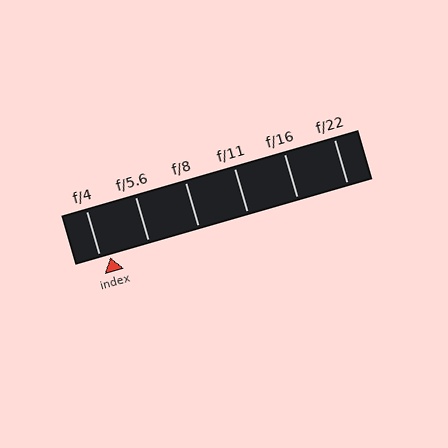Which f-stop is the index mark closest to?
The index mark is closest to f/4.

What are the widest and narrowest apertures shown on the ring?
The widest aperture shown is f/4 and the narrowest is f/22.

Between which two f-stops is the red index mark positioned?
The index mark is between f/4 and f/5.6.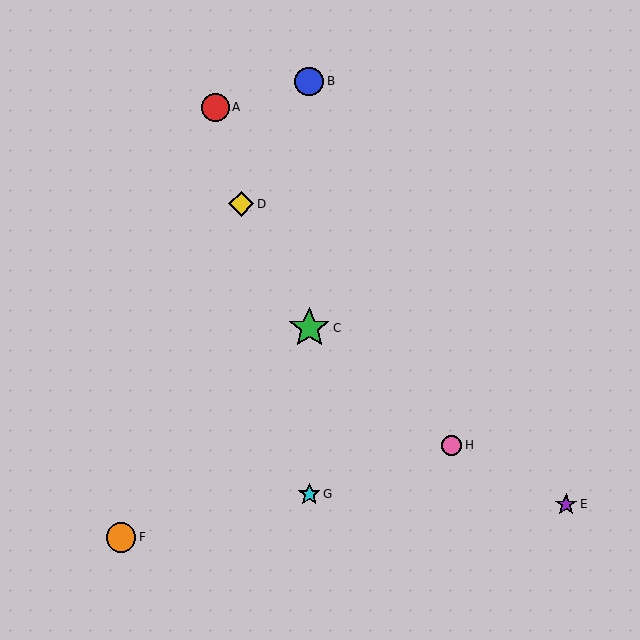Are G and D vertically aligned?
No, G is at x≈309 and D is at x≈241.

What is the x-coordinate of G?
Object G is at x≈309.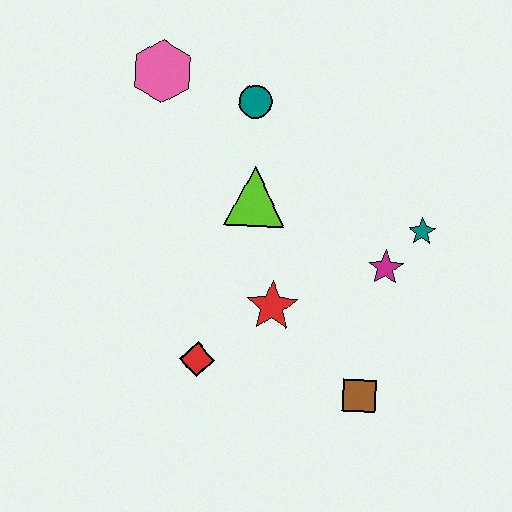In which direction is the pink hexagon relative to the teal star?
The pink hexagon is to the left of the teal star.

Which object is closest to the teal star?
The magenta star is closest to the teal star.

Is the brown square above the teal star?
No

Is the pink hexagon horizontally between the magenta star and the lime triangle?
No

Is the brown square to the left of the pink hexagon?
No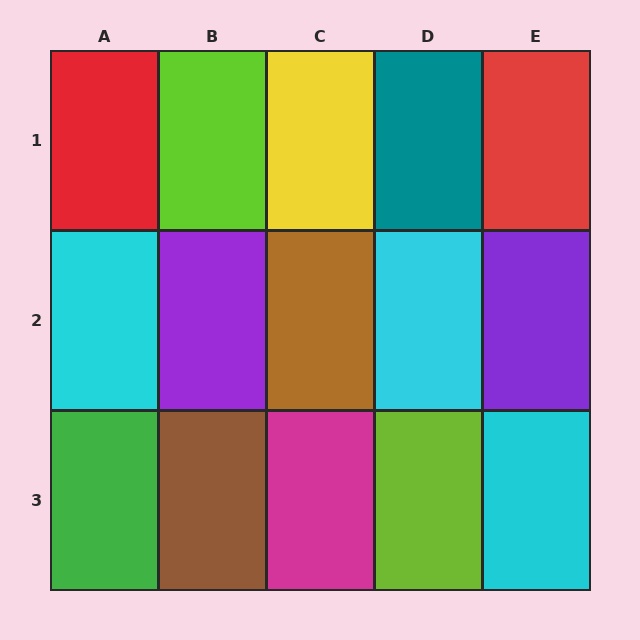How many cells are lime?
2 cells are lime.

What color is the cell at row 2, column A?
Cyan.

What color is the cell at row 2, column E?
Purple.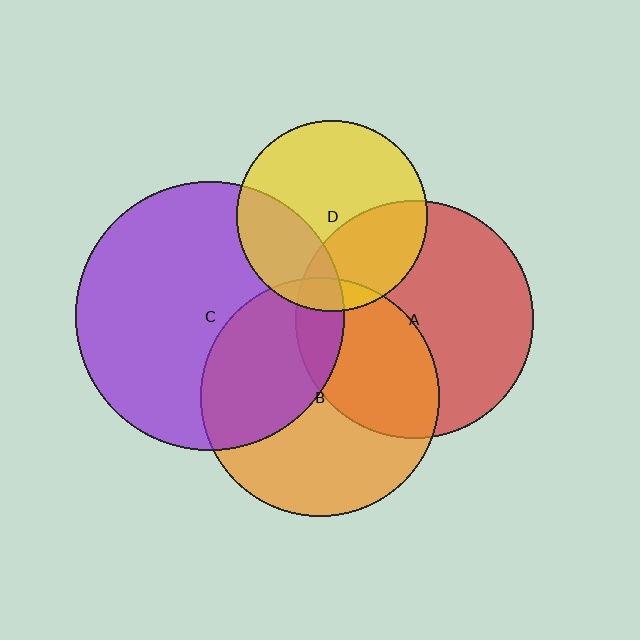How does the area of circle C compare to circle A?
Approximately 1.3 times.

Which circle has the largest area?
Circle C (purple).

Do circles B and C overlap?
Yes.